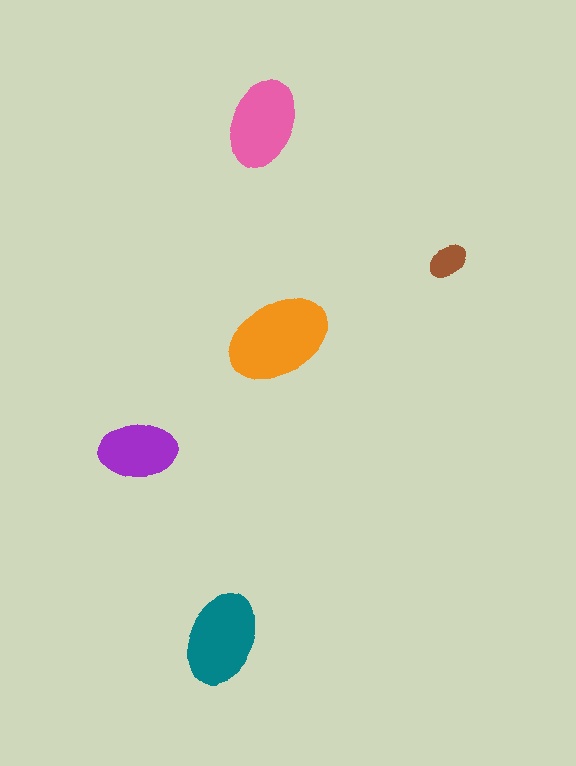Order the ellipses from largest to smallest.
the orange one, the teal one, the pink one, the purple one, the brown one.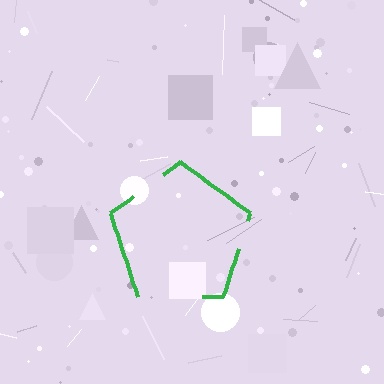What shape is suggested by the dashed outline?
The dashed outline suggests a pentagon.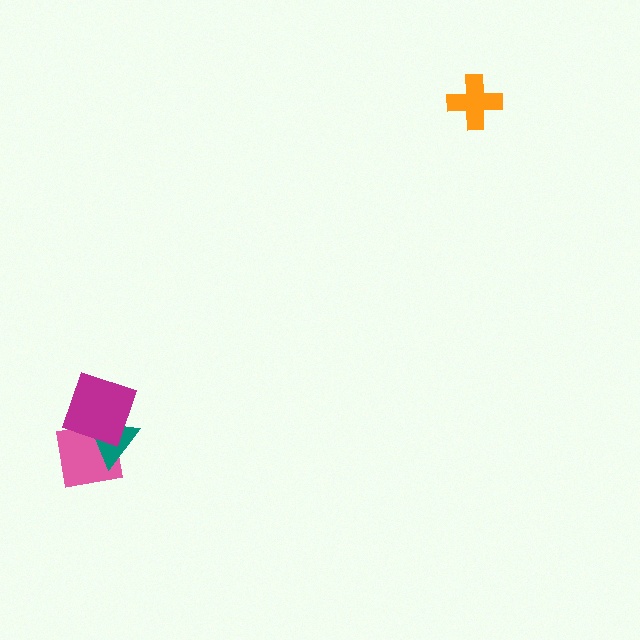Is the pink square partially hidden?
Yes, it is partially covered by another shape.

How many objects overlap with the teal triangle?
2 objects overlap with the teal triangle.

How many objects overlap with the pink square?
2 objects overlap with the pink square.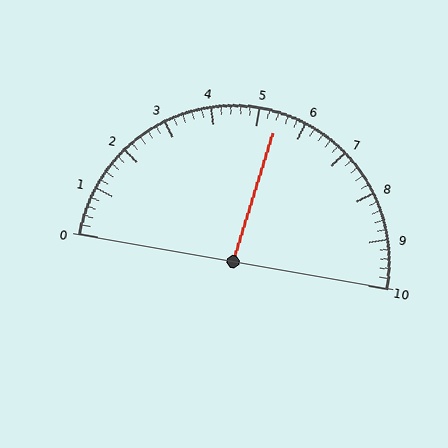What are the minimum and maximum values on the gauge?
The gauge ranges from 0 to 10.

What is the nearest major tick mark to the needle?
The nearest major tick mark is 5.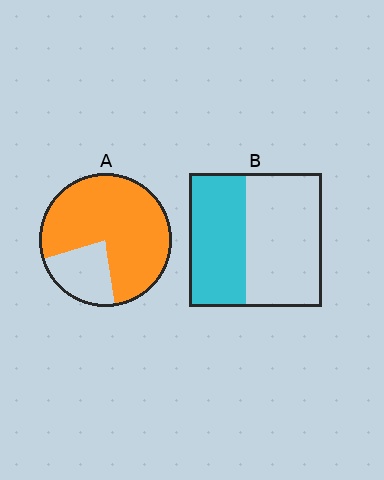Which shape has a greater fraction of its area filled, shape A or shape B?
Shape A.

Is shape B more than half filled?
No.